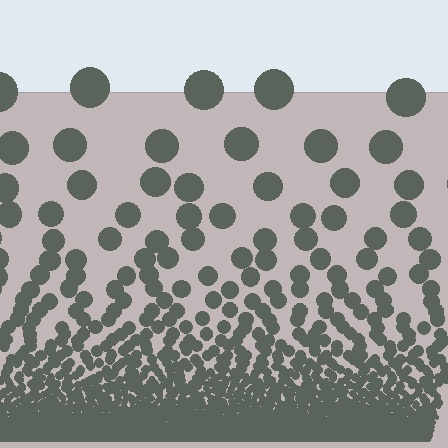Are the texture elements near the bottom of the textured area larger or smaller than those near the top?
Smaller. The gradient is inverted — elements near the bottom are smaller and denser.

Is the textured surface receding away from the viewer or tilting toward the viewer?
The surface appears to tilt toward the viewer. Texture elements get larger and sparser toward the top.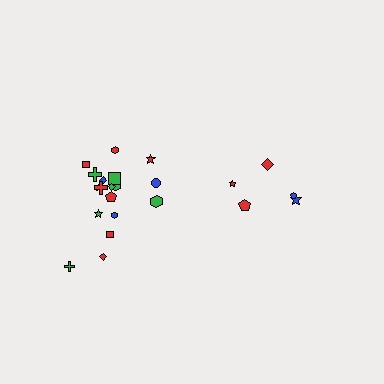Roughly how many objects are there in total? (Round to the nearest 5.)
Roughly 25 objects in total.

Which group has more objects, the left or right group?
The left group.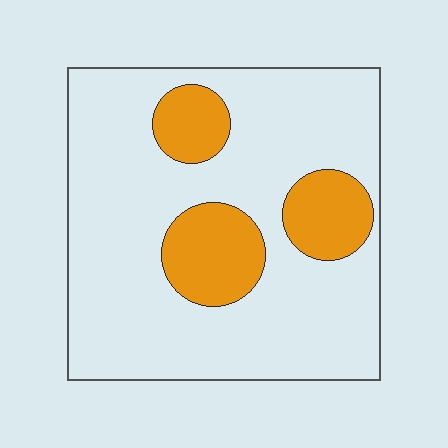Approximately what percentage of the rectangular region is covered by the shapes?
Approximately 20%.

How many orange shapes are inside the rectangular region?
3.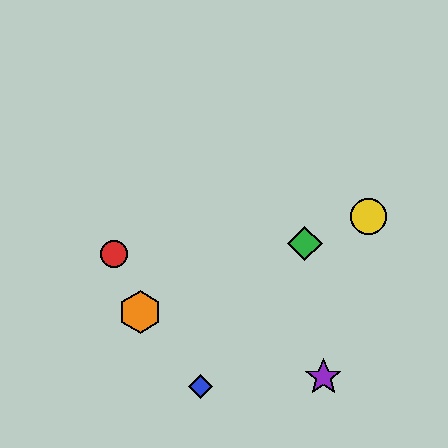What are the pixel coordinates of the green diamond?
The green diamond is at (305, 243).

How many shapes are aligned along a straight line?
3 shapes (the green diamond, the yellow circle, the orange hexagon) are aligned along a straight line.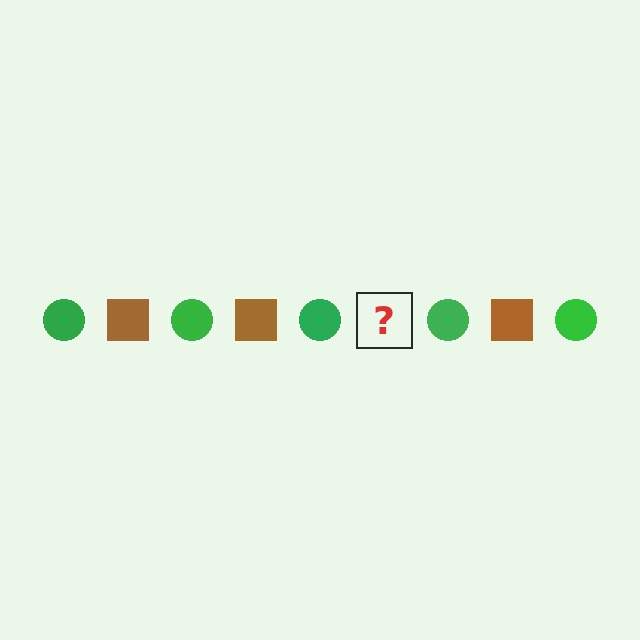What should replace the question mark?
The question mark should be replaced with a brown square.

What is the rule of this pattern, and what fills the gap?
The rule is that the pattern alternates between green circle and brown square. The gap should be filled with a brown square.